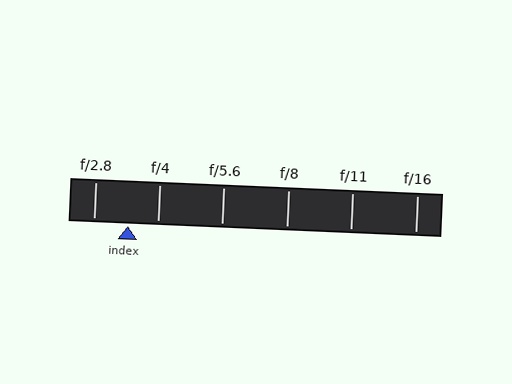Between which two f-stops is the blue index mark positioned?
The index mark is between f/2.8 and f/4.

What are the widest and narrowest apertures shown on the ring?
The widest aperture shown is f/2.8 and the narrowest is f/16.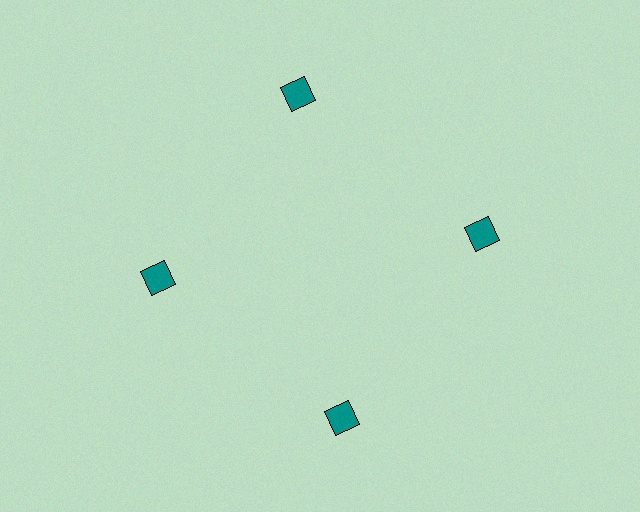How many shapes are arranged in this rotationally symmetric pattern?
There are 4 shapes, arranged in 4 groups of 1.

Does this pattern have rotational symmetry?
Yes, this pattern has 4-fold rotational symmetry. It looks the same after rotating 90 degrees around the center.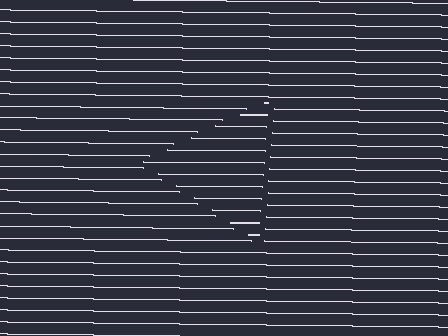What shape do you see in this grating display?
An illusory triangle. The interior of the shape contains the same grating, shifted by half a period — the contour is defined by the phase discontinuity where line-ends from the inner and outer gratings abut.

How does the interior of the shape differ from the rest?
The interior of the shape contains the same grating, shifted by half a period — the contour is defined by the phase discontinuity where line-ends from the inner and outer gratings abut.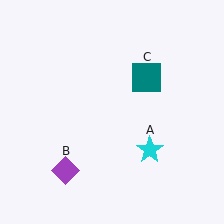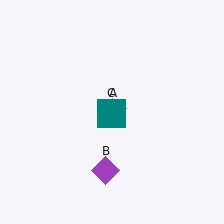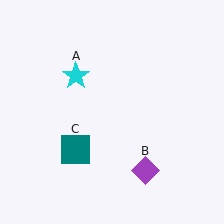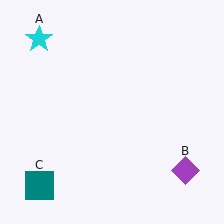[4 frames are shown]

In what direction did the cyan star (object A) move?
The cyan star (object A) moved up and to the left.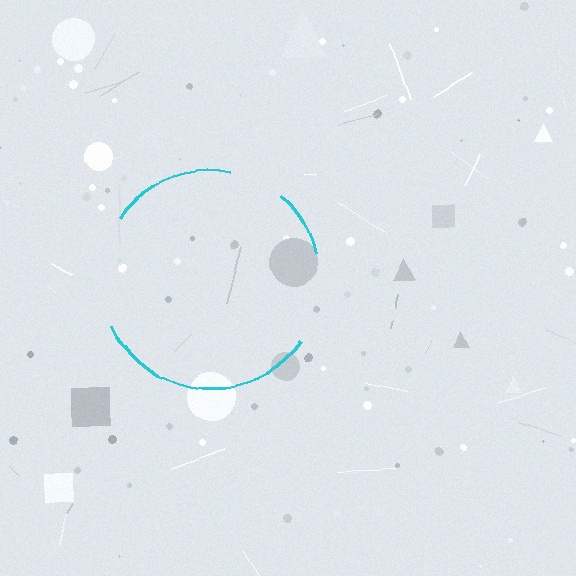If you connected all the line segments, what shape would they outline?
They would outline a circle.